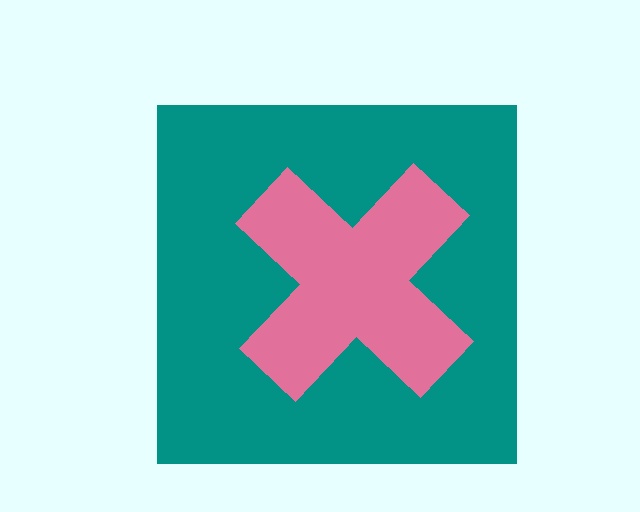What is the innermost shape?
The pink cross.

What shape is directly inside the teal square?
The pink cross.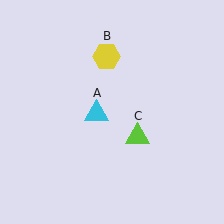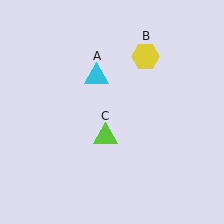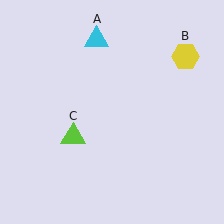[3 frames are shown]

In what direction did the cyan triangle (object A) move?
The cyan triangle (object A) moved up.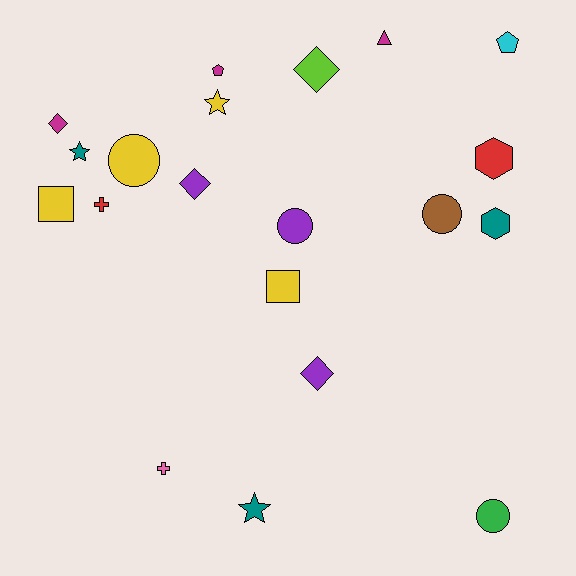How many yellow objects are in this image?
There are 4 yellow objects.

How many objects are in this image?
There are 20 objects.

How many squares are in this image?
There are 2 squares.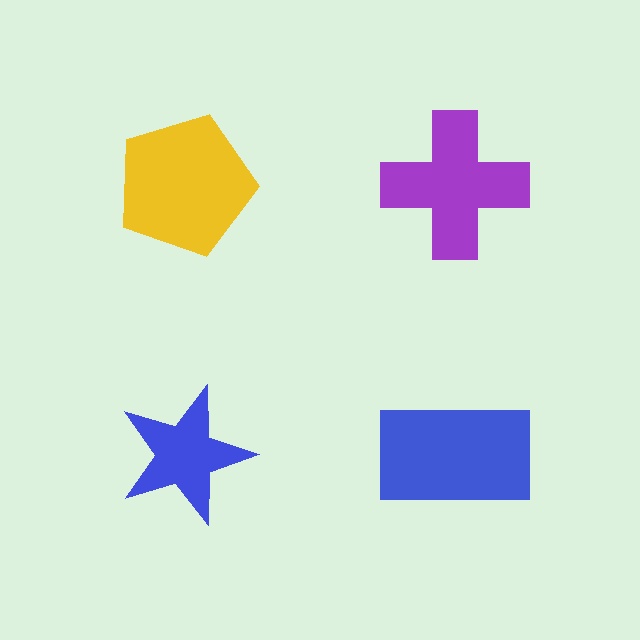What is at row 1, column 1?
A yellow pentagon.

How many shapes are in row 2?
2 shapes.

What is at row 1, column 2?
A purple cross.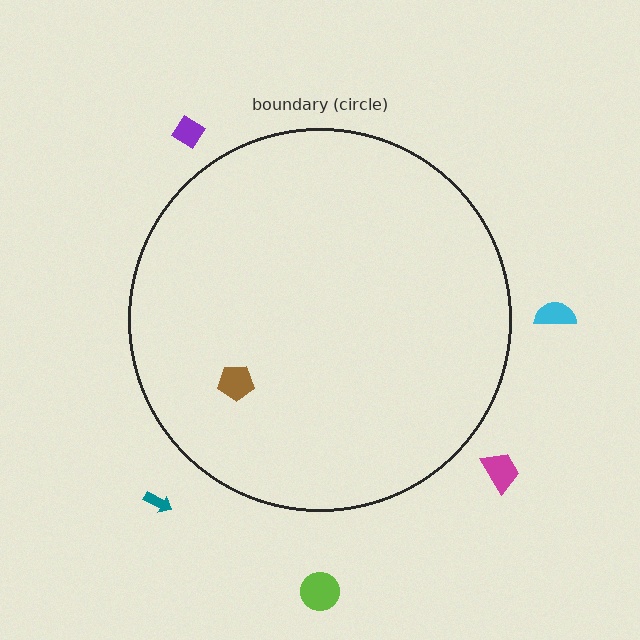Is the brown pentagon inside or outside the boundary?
Inside.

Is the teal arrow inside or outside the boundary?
Outside.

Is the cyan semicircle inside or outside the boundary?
Outside.